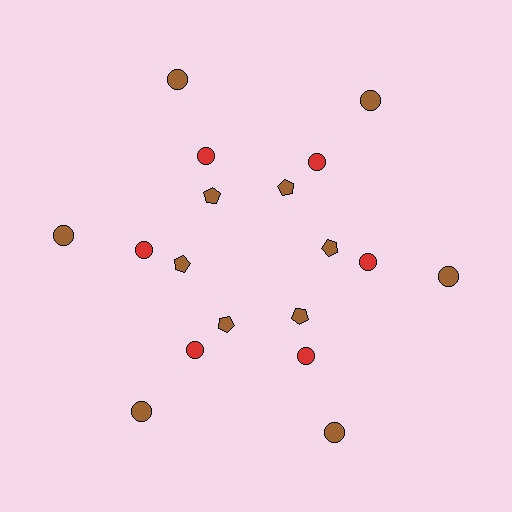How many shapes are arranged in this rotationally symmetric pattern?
There are 18 shapes, arranged in 6 groups of 3.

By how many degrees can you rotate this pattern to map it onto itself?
The pattern maps onto itself every 60 degrees of rotation.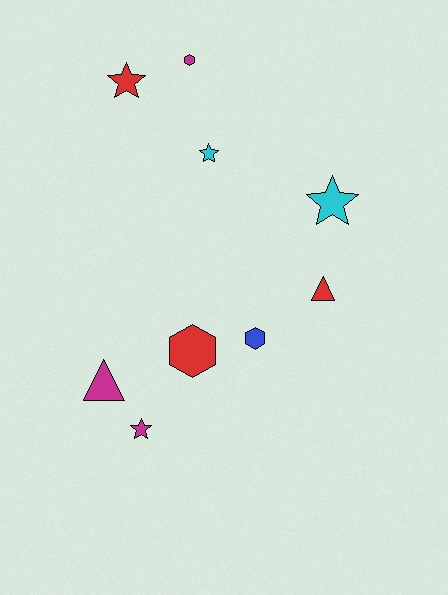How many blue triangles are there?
There are no blue triangles.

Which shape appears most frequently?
Star, with 4 objects.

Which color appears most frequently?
Magenta, with 3 objects.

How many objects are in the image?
There are 9 objects.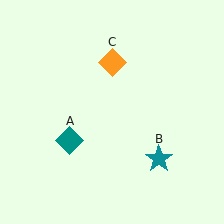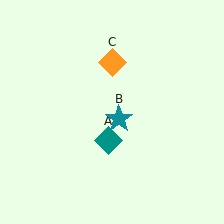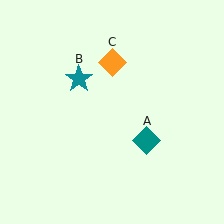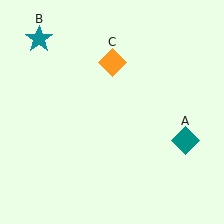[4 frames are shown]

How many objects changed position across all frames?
2 objects changed position: teal diamond (object A), teal star (object B).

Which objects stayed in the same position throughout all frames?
Orange diamond (object C) remained stationary.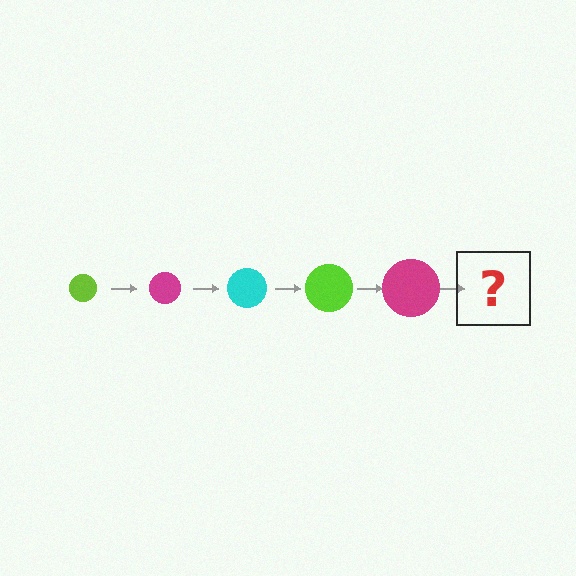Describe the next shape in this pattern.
It should be a cyan circle, larger than the previous one.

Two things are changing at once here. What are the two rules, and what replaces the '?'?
The two rules are that the circle grows larger each step and the color cycles through lime, magenta, and cyan. The '?' should be a cyan circle, larger than the previous one.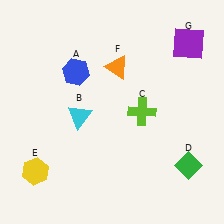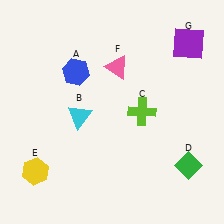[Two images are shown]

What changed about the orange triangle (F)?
In Image 1, F is orange. In Image 2, it changed to pink.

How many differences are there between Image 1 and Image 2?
There is 1 difference between the two images.